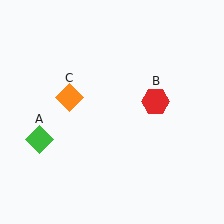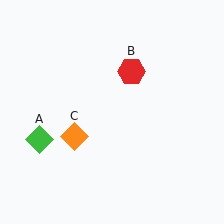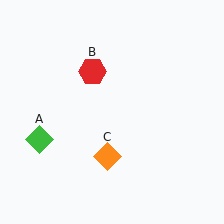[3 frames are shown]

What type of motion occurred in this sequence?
The red hexagon (object B), orange diamond (object C) rotated counterclockwise around the center of the scene.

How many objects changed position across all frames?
2 objects changed position: red hexagon (object B), orange diamond (object C).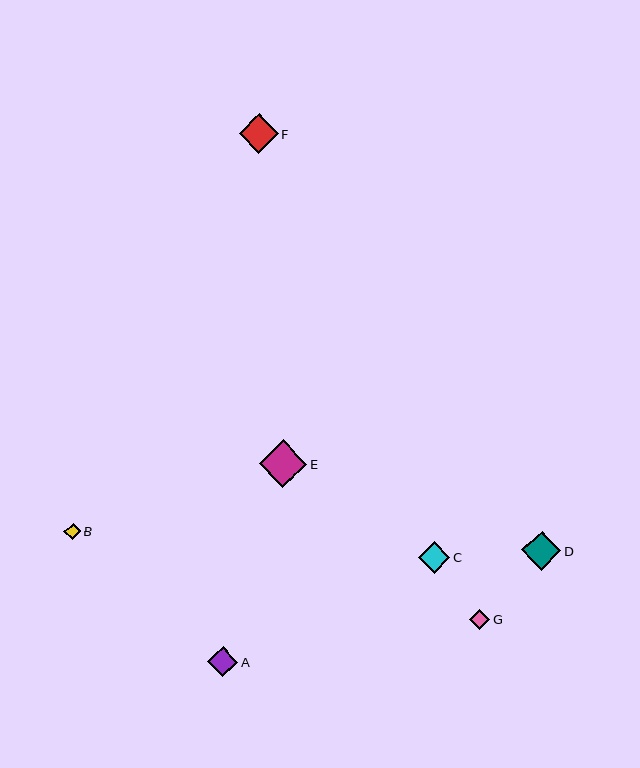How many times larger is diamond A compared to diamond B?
Diamond A is approximately 1.8 times the size of diamond B.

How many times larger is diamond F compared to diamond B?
Diamond F is approximately 2.4 times the size of diamond B.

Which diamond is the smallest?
Diamond B is the smallest with a size of approximately 17 pixels.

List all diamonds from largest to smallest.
From largest to smallest: E, D, F, C, A, G, B.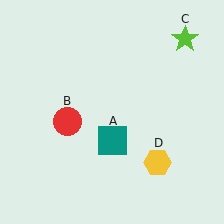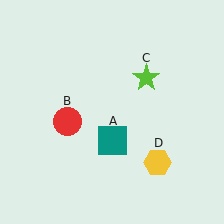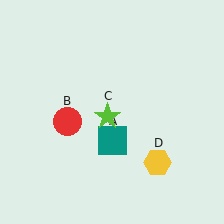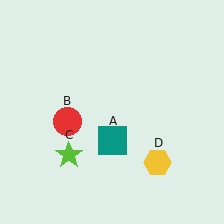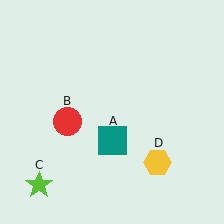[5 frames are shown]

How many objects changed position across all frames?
1 object changed position: lime star (object C).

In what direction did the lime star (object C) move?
The lime star (object C) moved down and to the left.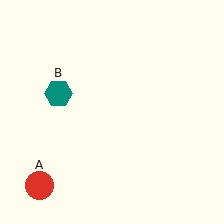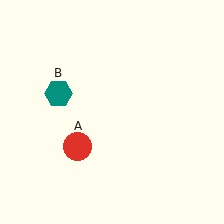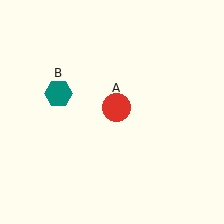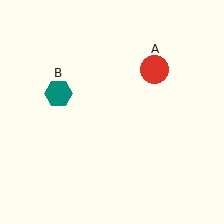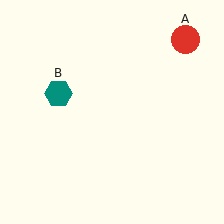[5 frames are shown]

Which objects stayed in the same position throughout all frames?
Teal hexagon (object B) remained stationary.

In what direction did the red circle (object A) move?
The red circle (object A) moved up and to the right.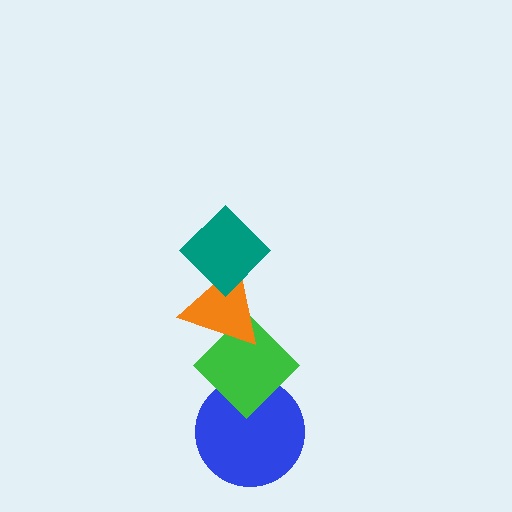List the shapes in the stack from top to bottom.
From top to bottom: the teal diamond, the orange triangle, the green diamond, the blue circle.